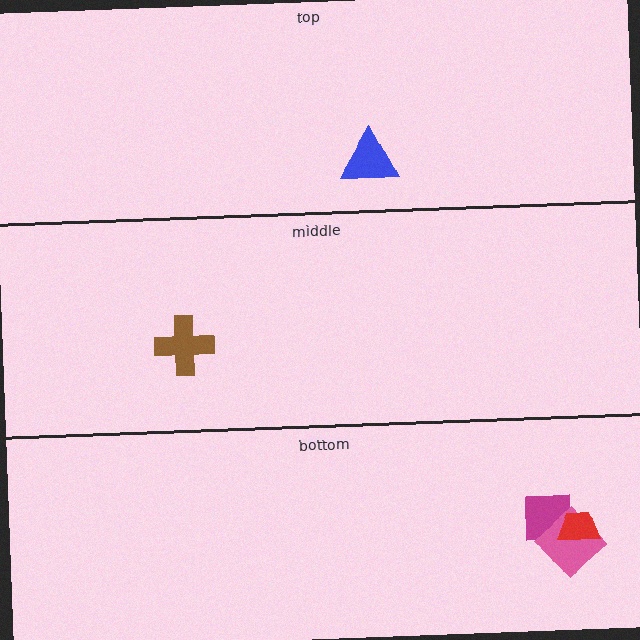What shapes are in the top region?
The blue triangle.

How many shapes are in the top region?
1.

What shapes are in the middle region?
The brown cross.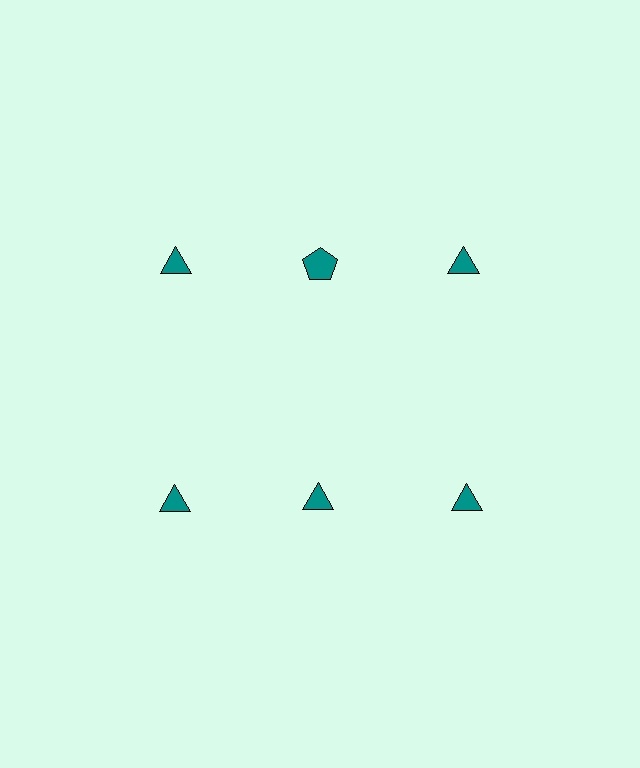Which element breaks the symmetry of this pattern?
The teal pentagon in the top row, second from left column breaks the symmetry. All other shapes are teal triangles.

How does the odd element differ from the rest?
It has a different shape: pentagon instead of triangle.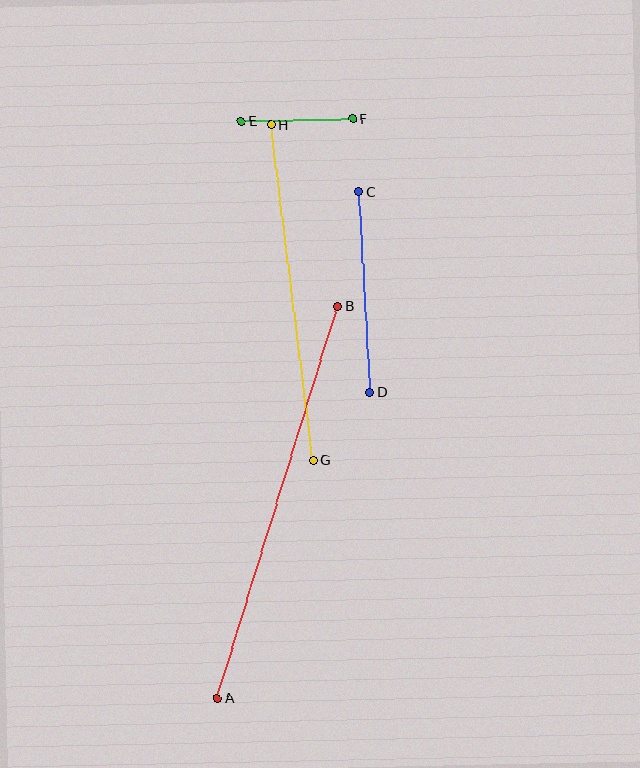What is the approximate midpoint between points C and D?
The midpoint is at approximately (364, 292) pixels.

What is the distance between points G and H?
The distance is approximately 339 pixels.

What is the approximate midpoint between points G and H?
The midpoint is at approximately (292, 293) pixels.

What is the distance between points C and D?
The distance is approximately 200 pixels.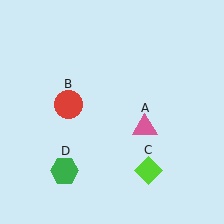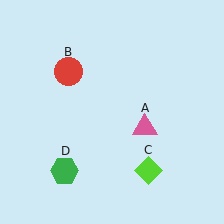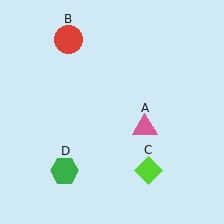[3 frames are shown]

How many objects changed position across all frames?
1 object changed position: red circle (object B).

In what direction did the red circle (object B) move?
The red circle (object B) moved up.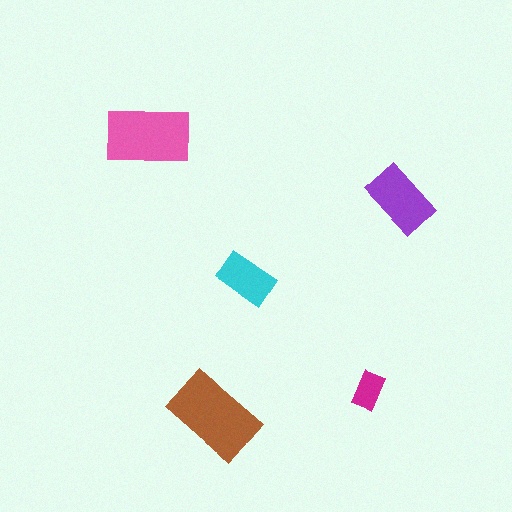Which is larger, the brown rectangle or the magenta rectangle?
The brown one.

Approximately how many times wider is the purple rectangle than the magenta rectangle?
About 2 times wider.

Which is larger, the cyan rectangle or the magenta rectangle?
The cyan one.